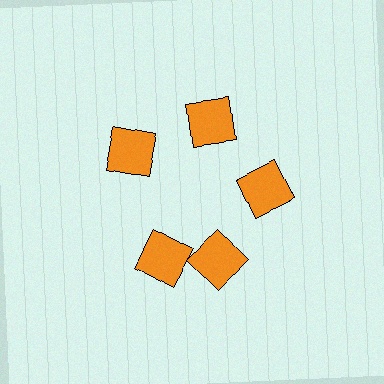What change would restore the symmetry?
The symmetry would be restored by rotating it back into even spacing with its neighbors so that all 5 squares sit at equal angles and equal distance from the center.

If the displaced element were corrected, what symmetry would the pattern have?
It would have 5-fold rotational symmetry — the pattern would map onto itself every 72 degrees.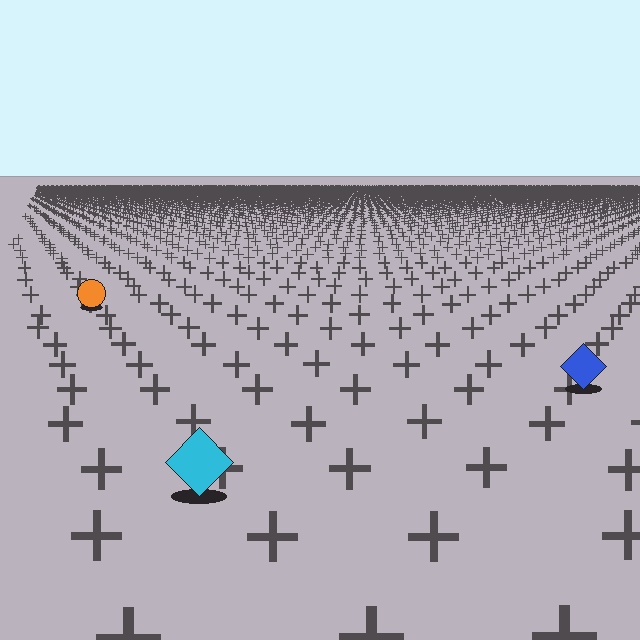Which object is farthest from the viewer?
The orange circle is farthest from the viewer. It appears smaller and the ground texture around it is denser.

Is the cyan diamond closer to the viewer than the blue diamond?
Yes. The cyan diamond is closer — you can tell from the texture gradient: the ground texture is coarser near it.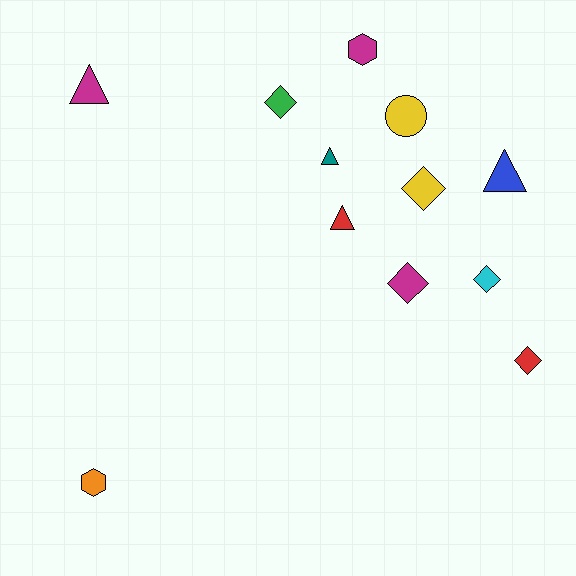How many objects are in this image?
There are 12 objects.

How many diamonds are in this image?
There are 5 diamonds.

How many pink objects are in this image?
There are no pink objects.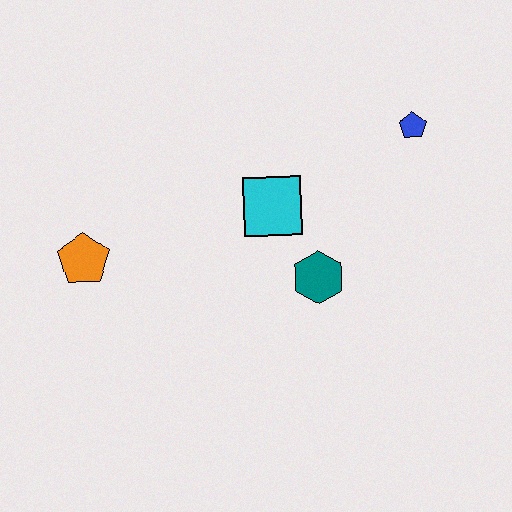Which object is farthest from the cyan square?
The orange pentagon is farthest from the cyan square.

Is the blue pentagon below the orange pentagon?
No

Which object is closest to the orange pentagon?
The cyan square is closest to the orange pentagon.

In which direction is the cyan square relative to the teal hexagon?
The cyan square is above the teal hexagon.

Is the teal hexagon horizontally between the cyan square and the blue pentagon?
Yes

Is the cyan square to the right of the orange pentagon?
Yes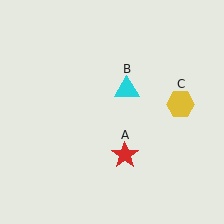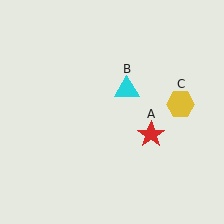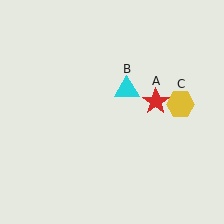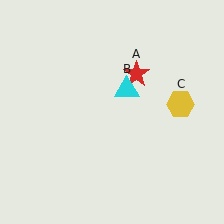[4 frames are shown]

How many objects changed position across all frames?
1 object changed position: red star (object A).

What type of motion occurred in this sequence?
The red star (object A) rotated counterclockwise around the center of the scene.